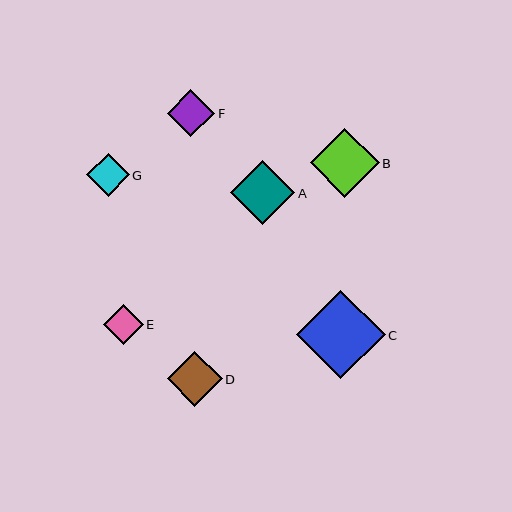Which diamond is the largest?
Diamond C is the largest with a size of approximately 89 pixels.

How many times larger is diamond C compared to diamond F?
Diamond C is approximately 1.9 times the size of diamond F.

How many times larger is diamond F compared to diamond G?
Diamond F is approximately 1.1 times the size of diamond G.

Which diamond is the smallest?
Diamond E is the smallest with a size of approximately 40 pixels.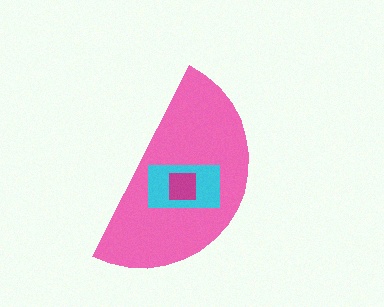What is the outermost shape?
The pink semicircle.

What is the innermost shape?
The magenta square.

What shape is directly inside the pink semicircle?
The cyan rectangle.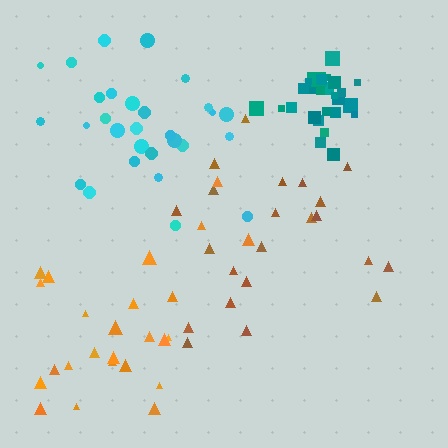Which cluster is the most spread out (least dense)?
Brown.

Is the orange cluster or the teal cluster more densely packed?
Teal.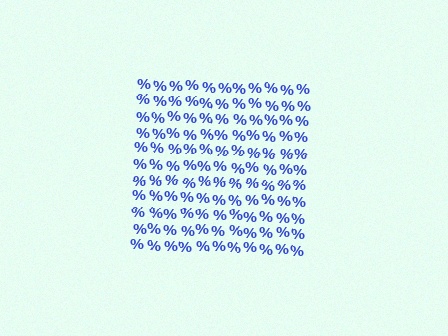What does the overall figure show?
The overall figure shows a square.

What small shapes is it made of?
It is made of small percent signs.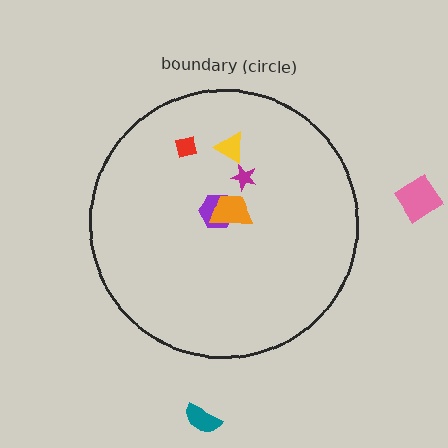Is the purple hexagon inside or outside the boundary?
Inside.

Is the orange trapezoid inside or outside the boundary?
Inside.